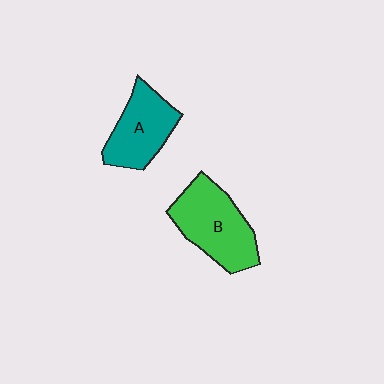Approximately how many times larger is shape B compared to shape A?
Approximately 1.3 times.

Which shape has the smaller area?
Shape A (teal).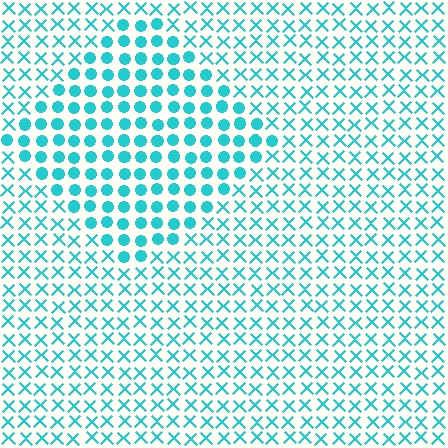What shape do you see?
I see a diamond.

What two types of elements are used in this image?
The image uses circles inside the diamond region and X marks outside it.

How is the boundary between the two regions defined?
The boundary is defined by a change in element shape: circles inside vs. X marks outside. All elements share the same color and spacing.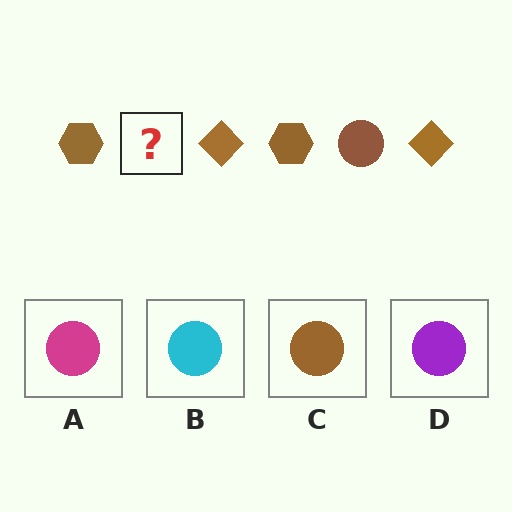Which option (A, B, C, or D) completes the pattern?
C.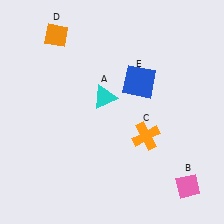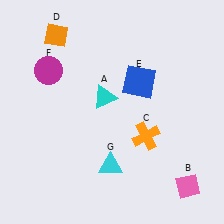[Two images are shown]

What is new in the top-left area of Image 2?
A magenta circle (F) was added in the top-left area of Image 2.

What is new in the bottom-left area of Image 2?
A cyan triangle (G) was added in the bottom-left area of Image 2.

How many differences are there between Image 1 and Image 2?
There are 2 differences between the two images.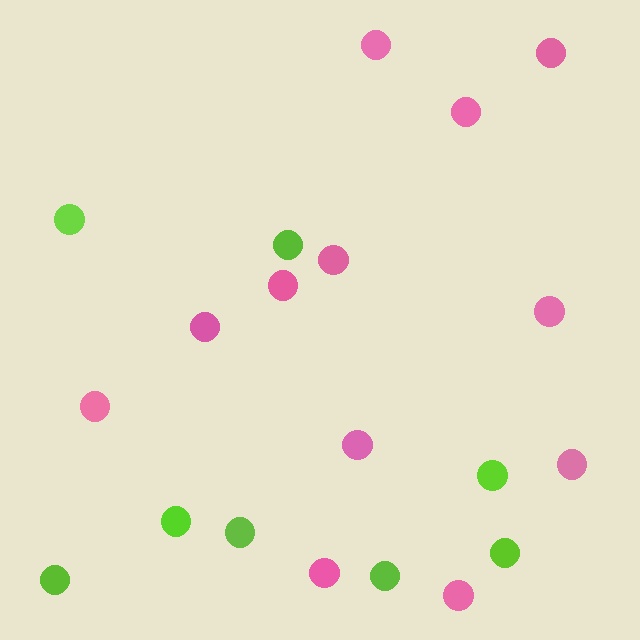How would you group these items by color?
There are 2 groups: one group of lime circles (8) and one group of pink circles (12).